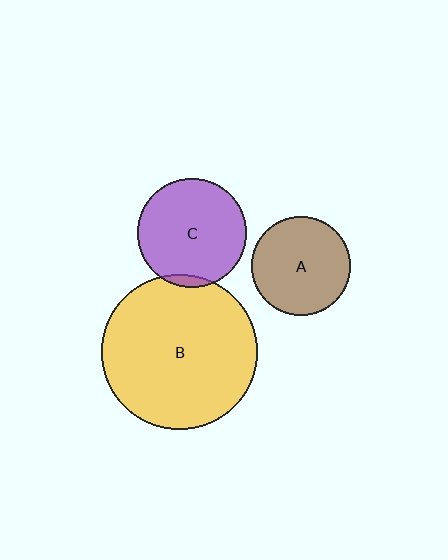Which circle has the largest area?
Circle B (yellow).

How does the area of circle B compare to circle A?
Approximately 2.5 times.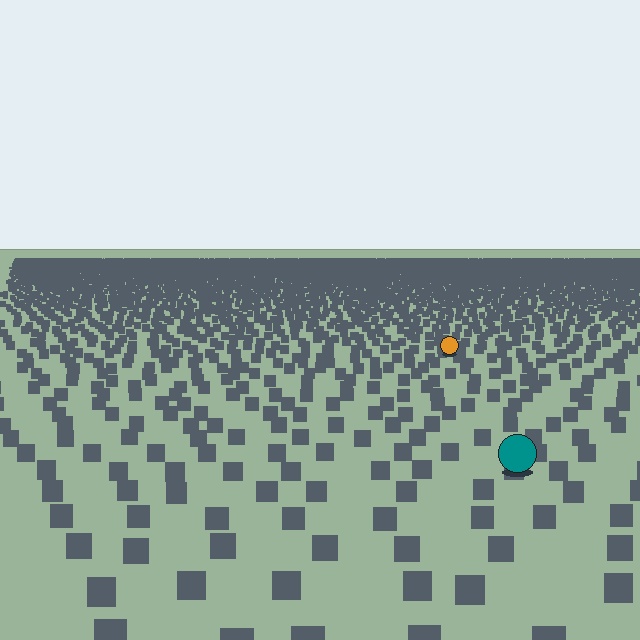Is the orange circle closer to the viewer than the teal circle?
No. The teal circle is closer — you can tell from the texture gradient: the ground texture is coarser near it.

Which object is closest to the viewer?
The teal circle is closest. The texture marks near it are larger and more spread out.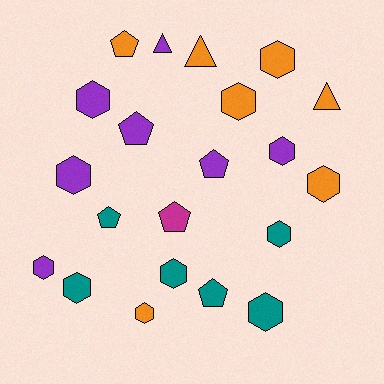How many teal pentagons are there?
There are 2 teal pentagons.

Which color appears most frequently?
Orange, with 7 objects.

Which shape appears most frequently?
Hexagon, with 12 objects.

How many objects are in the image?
There are 21 objects.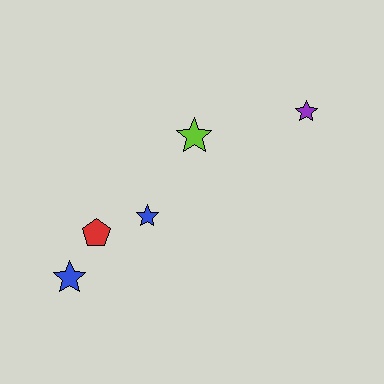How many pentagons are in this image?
There is 1 pentagon.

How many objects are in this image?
There are 5 objects.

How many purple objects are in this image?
There is 1 purple object.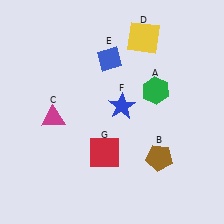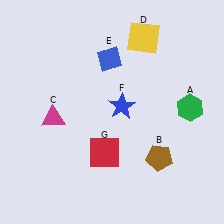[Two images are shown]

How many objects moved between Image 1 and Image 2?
1 object moved between the two images.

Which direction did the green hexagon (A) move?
The green hexagon (A) moved right.